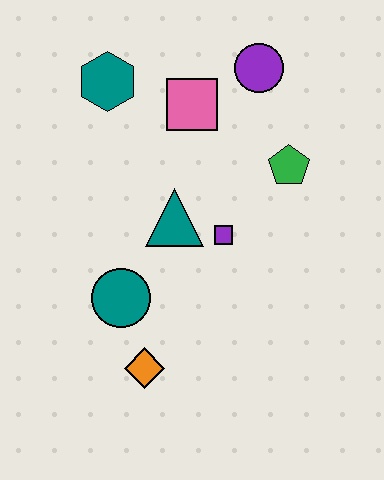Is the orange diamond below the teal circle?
Yes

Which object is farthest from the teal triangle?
The purple circle is farthest from the teal triangle.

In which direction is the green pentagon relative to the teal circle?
The green pentagon is to the right of the teal circle.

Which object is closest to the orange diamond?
The teal circle is closest to the orange diamond.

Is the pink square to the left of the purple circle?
Yes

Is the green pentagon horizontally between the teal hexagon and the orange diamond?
No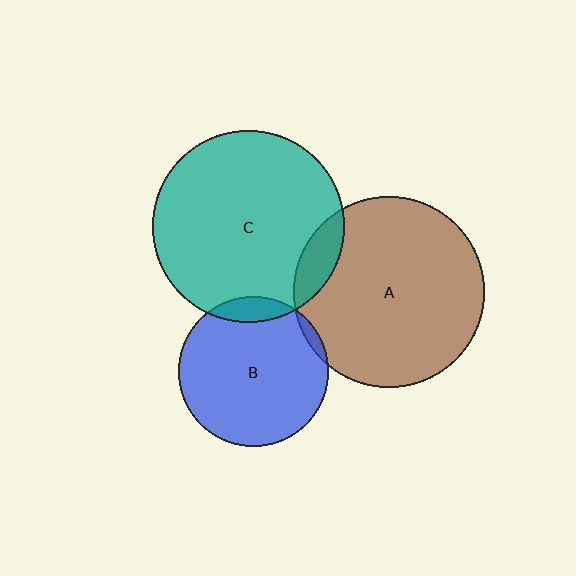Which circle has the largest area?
Circle C (teal).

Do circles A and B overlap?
Yes.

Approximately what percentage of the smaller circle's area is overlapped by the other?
Approximately 5%.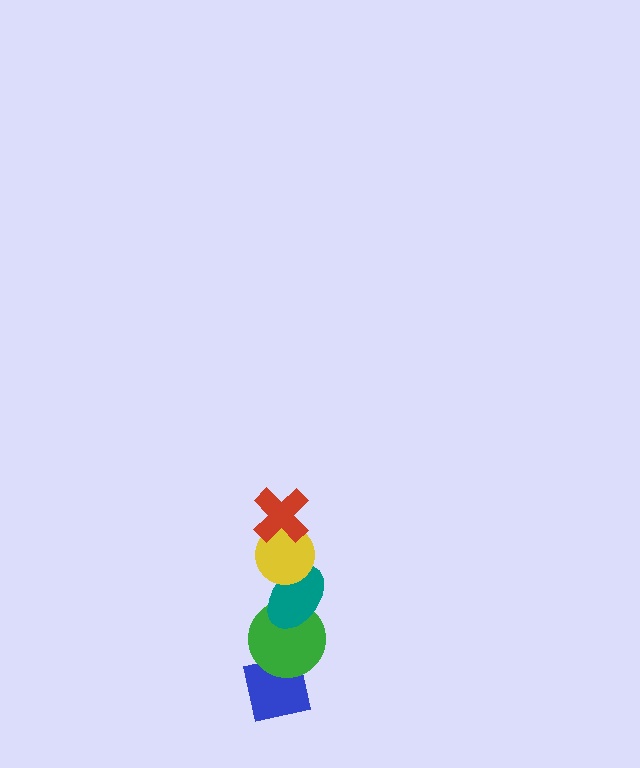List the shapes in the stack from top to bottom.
From top to bottom: the red cross, the yellow circle, the teal ellipse, the green circle, the blue square.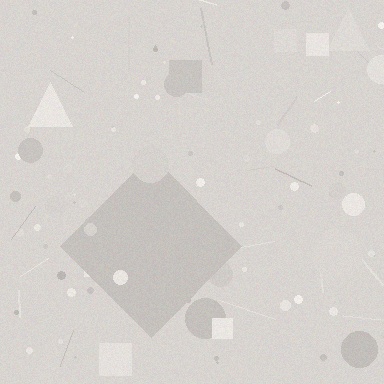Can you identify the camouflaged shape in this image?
The camouflaged shape is a diamond.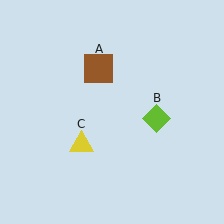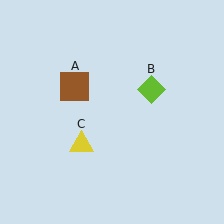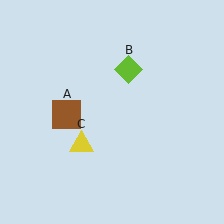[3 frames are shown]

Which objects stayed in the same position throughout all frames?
Yellow triangle (object C) remained stationary.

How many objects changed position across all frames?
2 objects changed position: brown square (object A), lime diamond (object B).